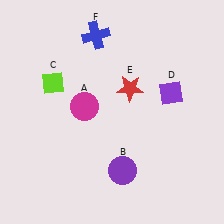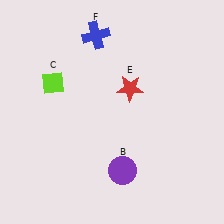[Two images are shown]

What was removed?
The magenta circle (A), the purple diamond (D) were removed in Image 2.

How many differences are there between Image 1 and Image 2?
There are 2 differences between the two images.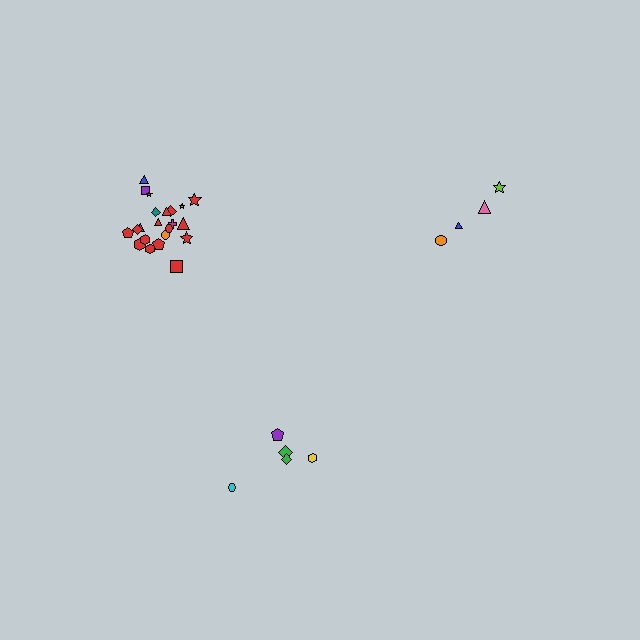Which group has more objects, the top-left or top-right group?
The top-left group.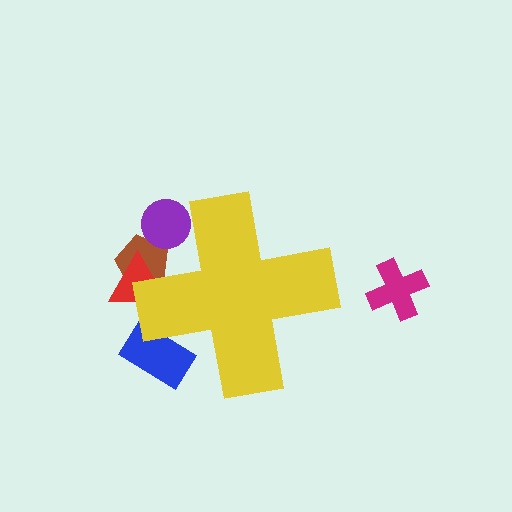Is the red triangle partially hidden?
Yes, the red triangle is partially hidden behind the yellow cross.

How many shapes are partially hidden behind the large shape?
4 shapes are partially hidden.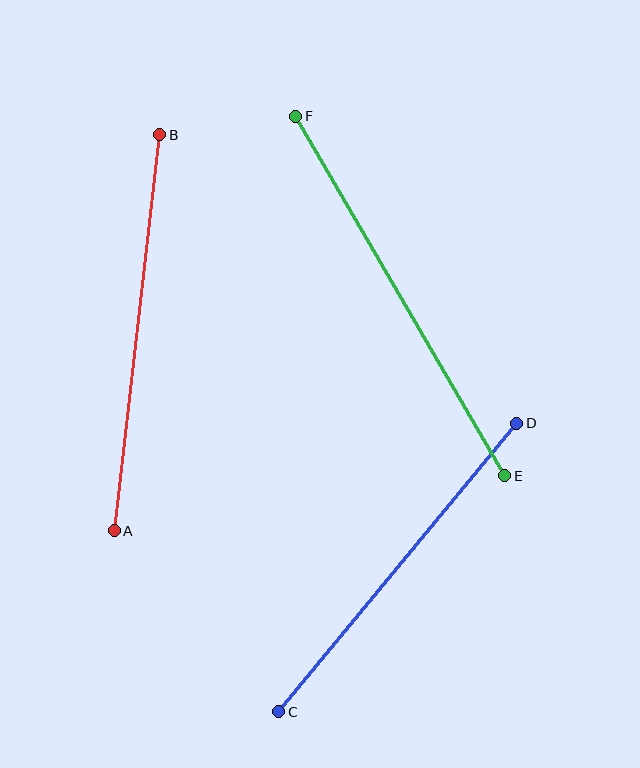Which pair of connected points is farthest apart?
Points E and F are farthest apart.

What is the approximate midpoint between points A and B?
The midpoint is at approximately (137, 333) pixels.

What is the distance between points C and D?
The distance is approximately 374 pixels.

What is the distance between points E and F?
The distance is approximately 416 pixels.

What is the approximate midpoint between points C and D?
The midpoint is at approximately (398, 567) pixels.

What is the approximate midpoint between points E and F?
The midpoint is at approximately (400, 296) pixels.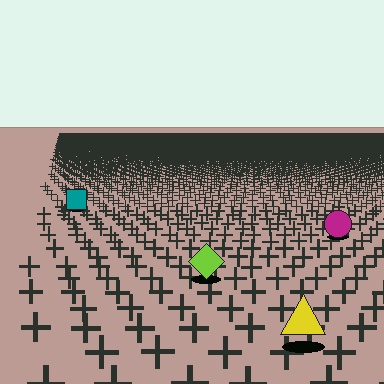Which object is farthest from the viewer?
The teal square is farthest from the viewer. It appears smaller and the ground texture around it is denser.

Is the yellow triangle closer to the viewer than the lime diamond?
Yes. The yellow triangle is closer — you can tell from the texture gradient: the ground texture is coarser near it.